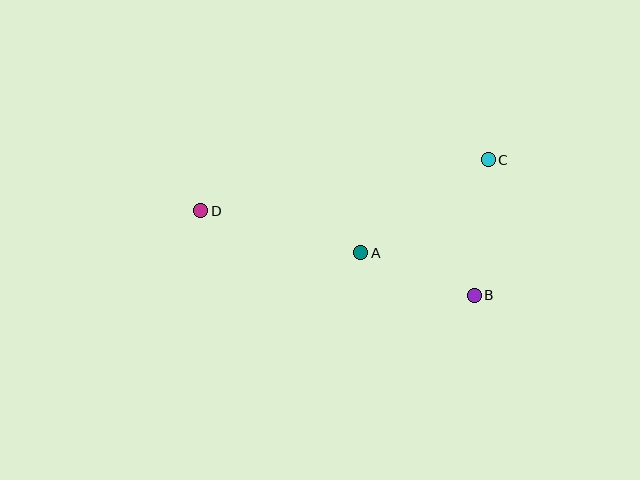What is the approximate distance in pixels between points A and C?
The distance between A and C is approximately 158 pixels.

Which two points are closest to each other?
Points A and B are closest to each other.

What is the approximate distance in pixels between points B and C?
The distance between B and C is approximately 136 pixels.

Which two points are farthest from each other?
Points C and D are farthest from each other.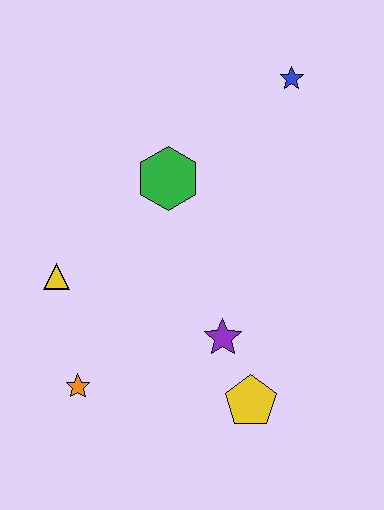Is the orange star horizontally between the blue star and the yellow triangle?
Yes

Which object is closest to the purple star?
The yellow pentagon is closest to the purple star.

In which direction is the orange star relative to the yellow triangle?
The orange star is below the yellow triangle.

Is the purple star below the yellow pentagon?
No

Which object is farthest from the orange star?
The blue star is farthest from the orange star.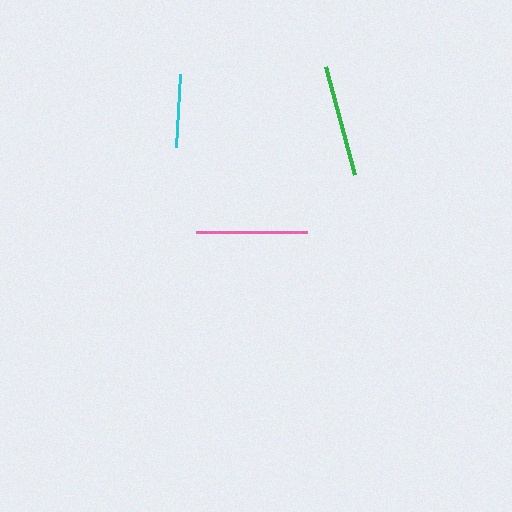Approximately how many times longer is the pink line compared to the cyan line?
The pink line is approximately 1.5 times the length of the cyan line.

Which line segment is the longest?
The green line is the longest at approximately 112 pixels.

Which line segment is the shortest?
The cyan line is the shortest at approximately 74 pixels.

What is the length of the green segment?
The green segment is approximately 112 pixels long.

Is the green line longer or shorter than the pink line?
The green line is longer than the pink line.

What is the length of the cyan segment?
The cyan segment is approximately 74 pixels long.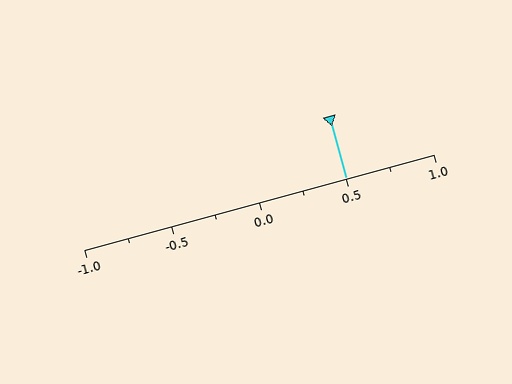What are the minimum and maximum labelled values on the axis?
The axis runs from -1.0 to 1.0.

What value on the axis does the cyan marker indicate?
The marker indicates approximately 0.5.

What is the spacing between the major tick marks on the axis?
The major ticks are spaced 0.5 apart.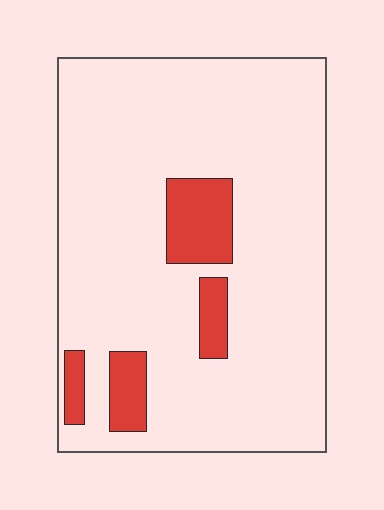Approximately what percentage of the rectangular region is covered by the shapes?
Approximately 10%.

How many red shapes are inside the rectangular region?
4.